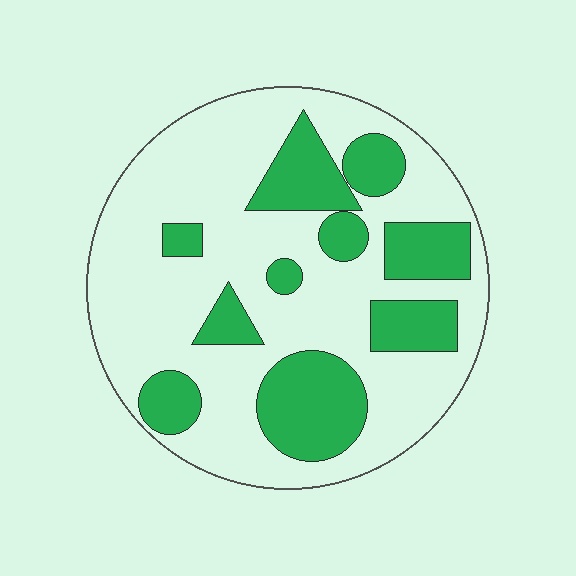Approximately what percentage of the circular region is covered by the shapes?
Approximately 30%.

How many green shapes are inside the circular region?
10.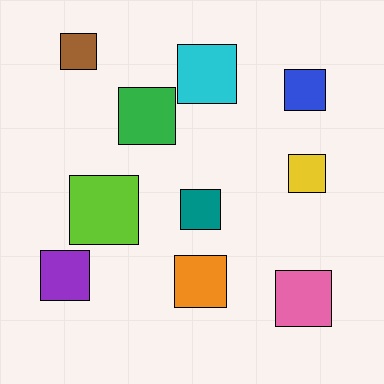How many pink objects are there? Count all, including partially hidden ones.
There is 1 pink object.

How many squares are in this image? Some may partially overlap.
There are 10 squares.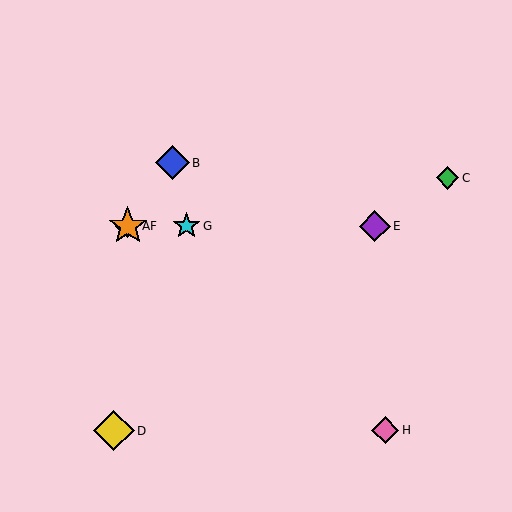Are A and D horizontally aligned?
No, A is at y≈226 and D is at y≈431.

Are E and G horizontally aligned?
Yes, both are at y≈226.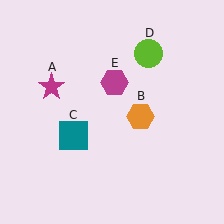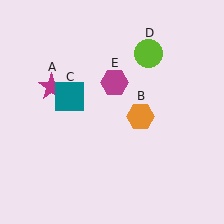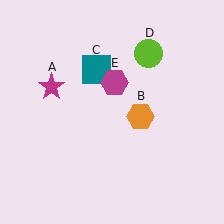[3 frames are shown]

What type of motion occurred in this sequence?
The teal square (object C) rotated clockwise around the center of the scene.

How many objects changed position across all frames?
1 object changed position: teal square (object C).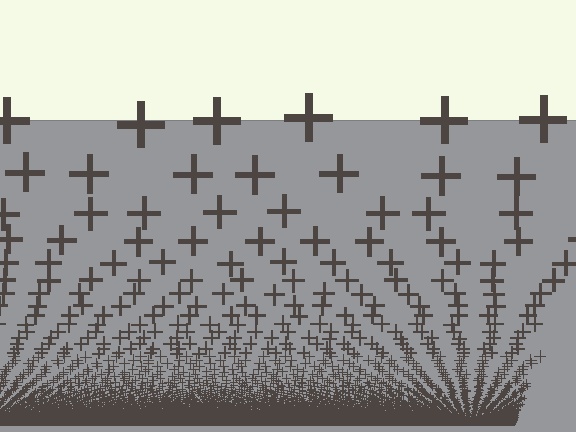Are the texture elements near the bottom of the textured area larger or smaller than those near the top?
Smaller. The gradient is inverted — elements near the bottom are smaller and denser.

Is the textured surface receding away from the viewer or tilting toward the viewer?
The surface appears to tilt toward the viewer. Texture elements get larger and sparser toward the top.